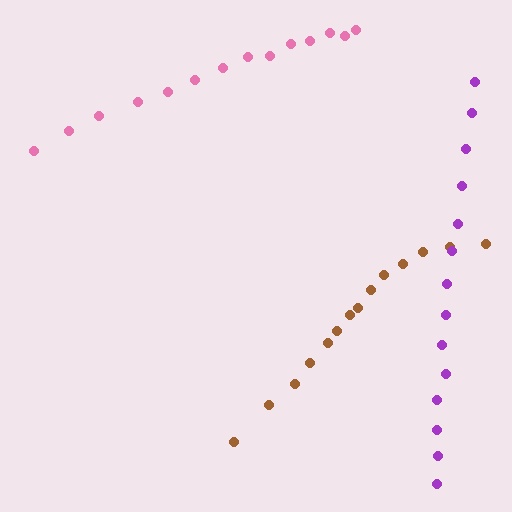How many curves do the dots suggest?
There are 3 distinct paths.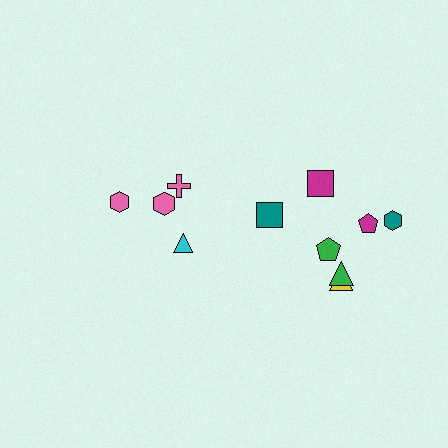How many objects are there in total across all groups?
There are 11 objects.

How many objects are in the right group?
There are 7 objects.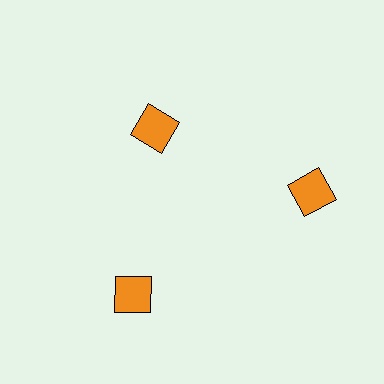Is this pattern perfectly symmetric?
No. The 3 orange squares are arranged in a ring, but one element near the 11 o'clock position is pulled inward toward the center, breaking the 3-fold rotational symmetry.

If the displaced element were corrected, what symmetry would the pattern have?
It would have 3-fold rotational symmetry — the pattern would map onto itself every 120 degrees.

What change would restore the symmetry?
The symmetry would be restored by moving it outward, back onto the ring so that all 3 squares sit at equal angles and equal distance from the center.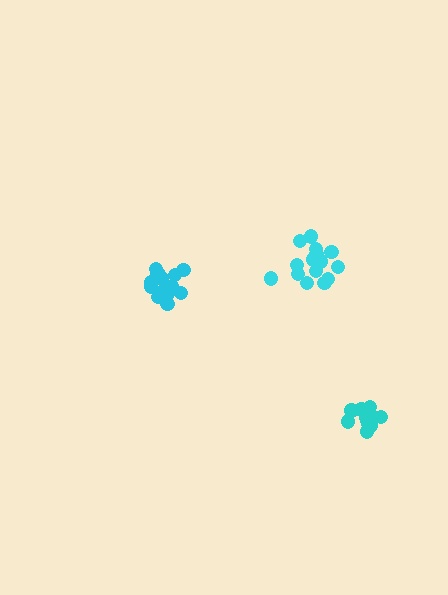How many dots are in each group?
Group 1: 12 dots, Group 2: 16 dots, Group 3: 15 dots (43 total).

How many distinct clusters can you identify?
There are 3 distinct clusters.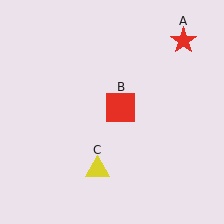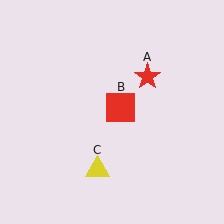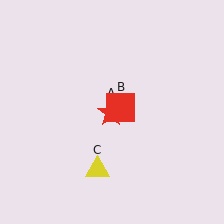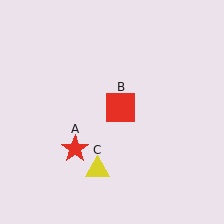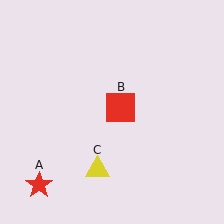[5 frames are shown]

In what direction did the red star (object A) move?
The red star (object A) moved down and to the left.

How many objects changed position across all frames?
1 object changed position: red star (object A).